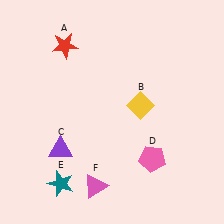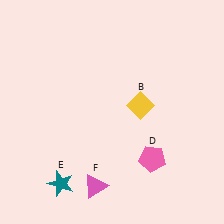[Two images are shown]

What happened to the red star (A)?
The red star (A) was removed in Image 2. It was in the top-left area of Image 1.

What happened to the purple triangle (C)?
The purple triangle (C) was removed in Image 2. It was in the bottom-left area of Image 1.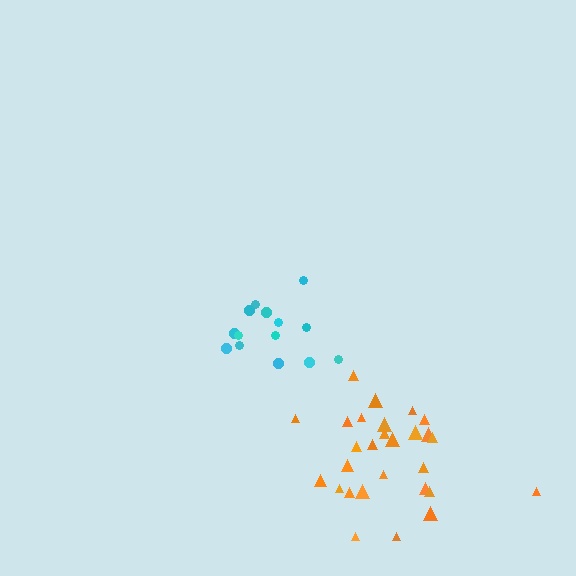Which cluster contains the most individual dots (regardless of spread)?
Orange (28).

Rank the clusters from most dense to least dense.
cyan, orange.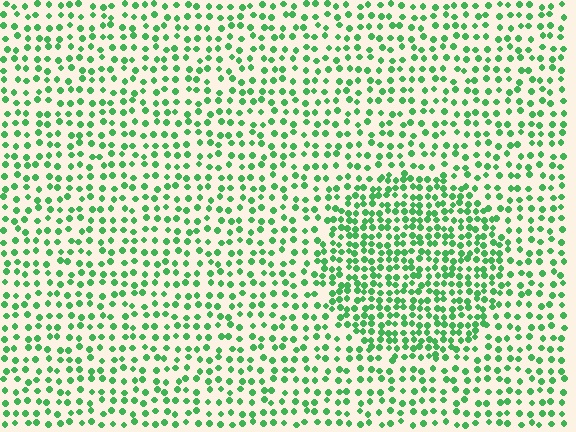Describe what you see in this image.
The image contains small green elements arranged at two different densities. A circle-shaped region is visible where the elements are more densely packed than the surrounding area.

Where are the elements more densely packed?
The elements are more densely packed inside the circle boundary.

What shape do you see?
I see a circle.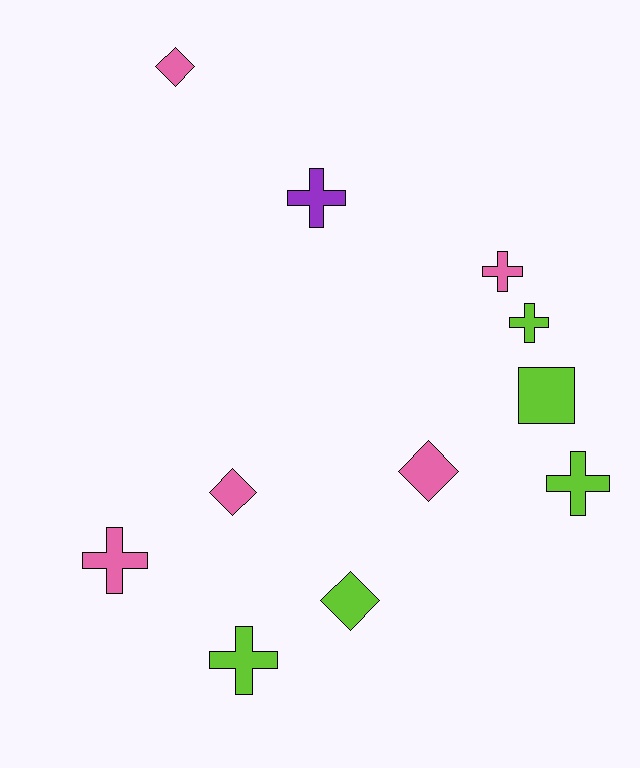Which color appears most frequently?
Pink, with 5 objects.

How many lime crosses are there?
There are 3 lime crosses.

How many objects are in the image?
There are 11 objects.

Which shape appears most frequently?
Cross, with 6 objects.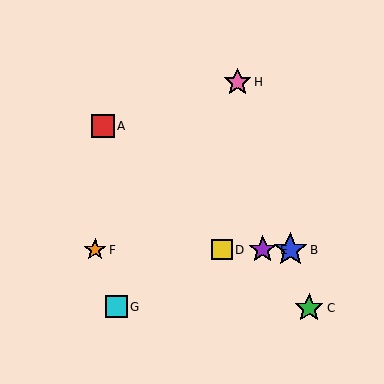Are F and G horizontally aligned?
No, F is at y≈250 and G is at y≈307.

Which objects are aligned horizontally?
Objects B, D, E, F are aligned horizontally.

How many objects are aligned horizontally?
4 objects (B, D, E, F) are aligned horizontally.